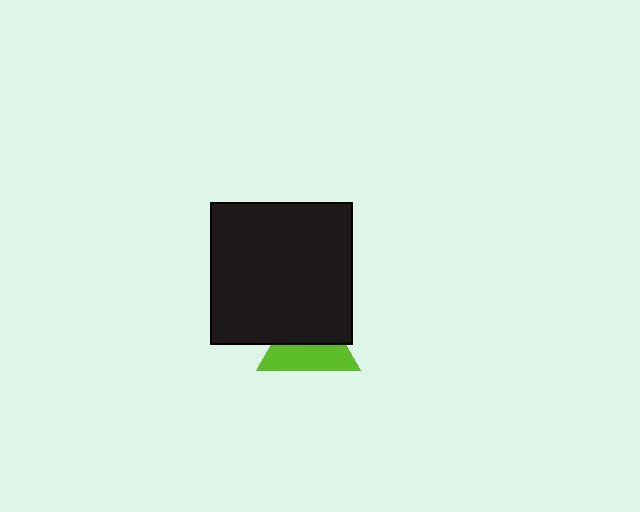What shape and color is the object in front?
The object in front is a black square.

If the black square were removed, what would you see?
You would see the complete lime triangle.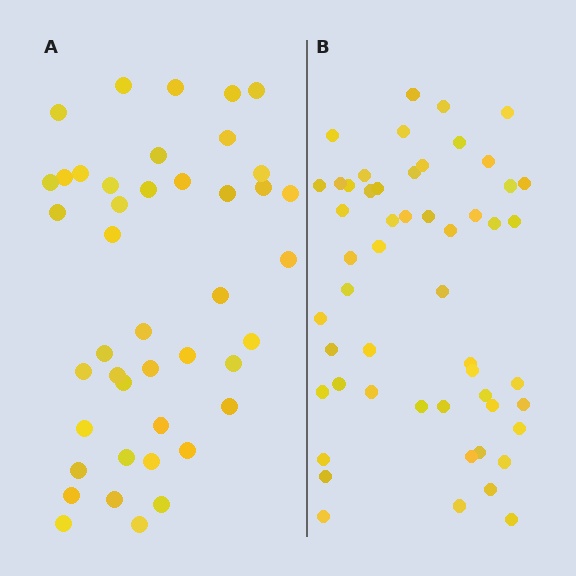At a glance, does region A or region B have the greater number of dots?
Region B (the right region) has more dots.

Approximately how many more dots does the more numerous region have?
Region B has roughly 10 or so more dots than region A.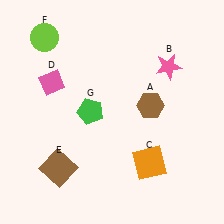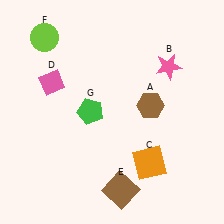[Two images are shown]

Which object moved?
The brown square (E) moved right.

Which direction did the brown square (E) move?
The brown square (E) moved right.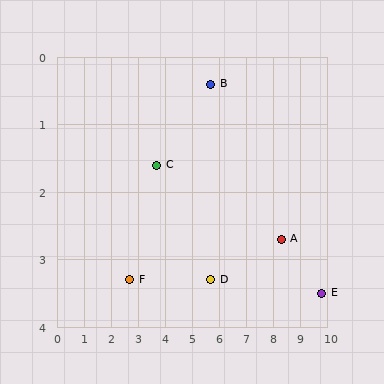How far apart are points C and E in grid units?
Points C and E are about 6.4 grid units apart.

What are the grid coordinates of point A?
Point A is at approximately (8.3, 2.7).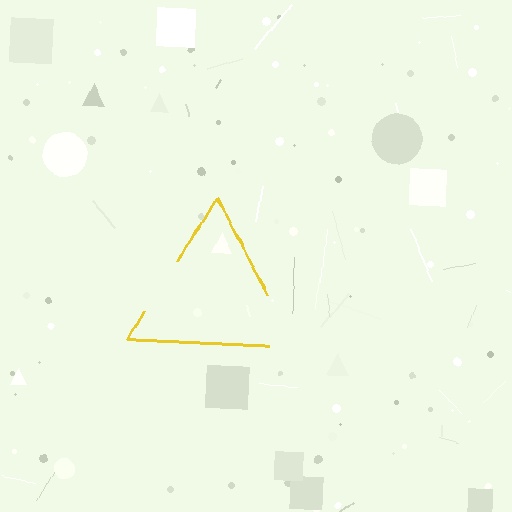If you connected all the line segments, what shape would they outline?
They would outline a triangle.